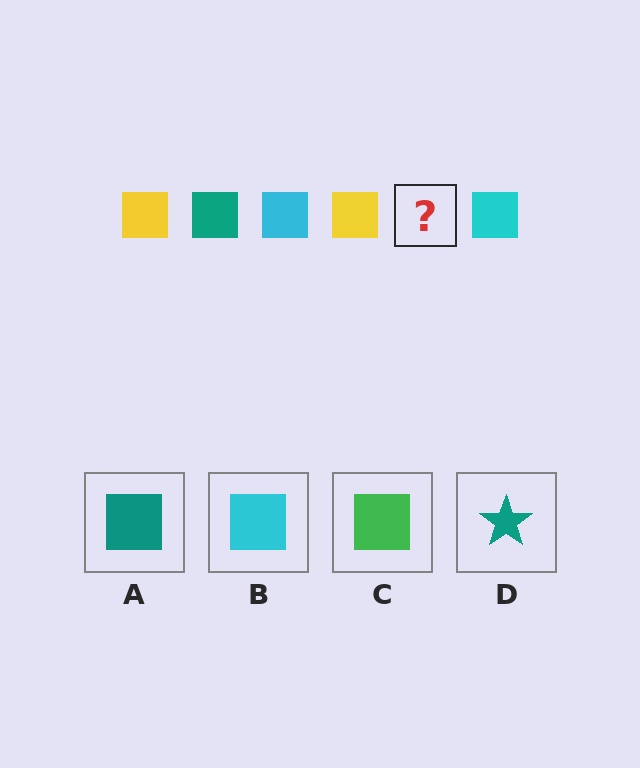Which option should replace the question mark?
Option A.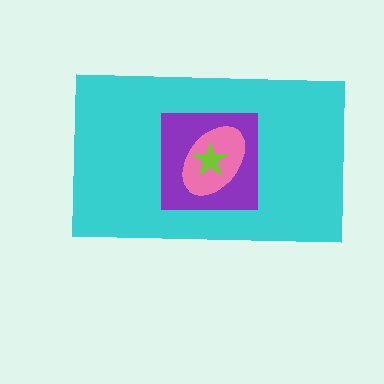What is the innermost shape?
The lime star.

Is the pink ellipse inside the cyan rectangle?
Yes.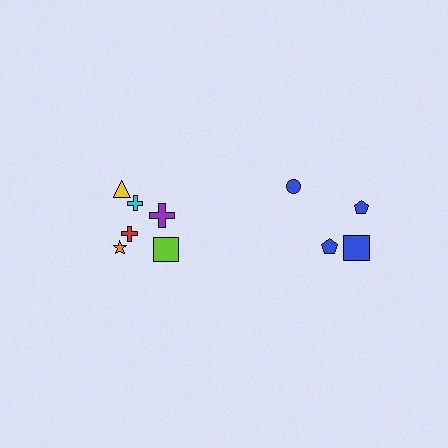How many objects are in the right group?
There are 4 objects.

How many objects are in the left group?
There are 6 objects.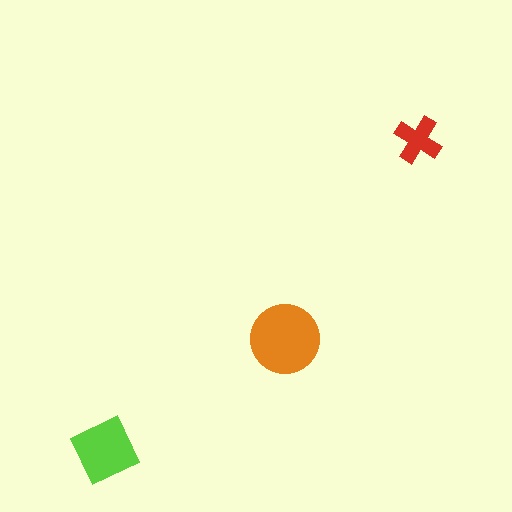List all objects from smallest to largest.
The red cross, the lime square, the orange circle.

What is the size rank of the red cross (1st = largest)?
3rd.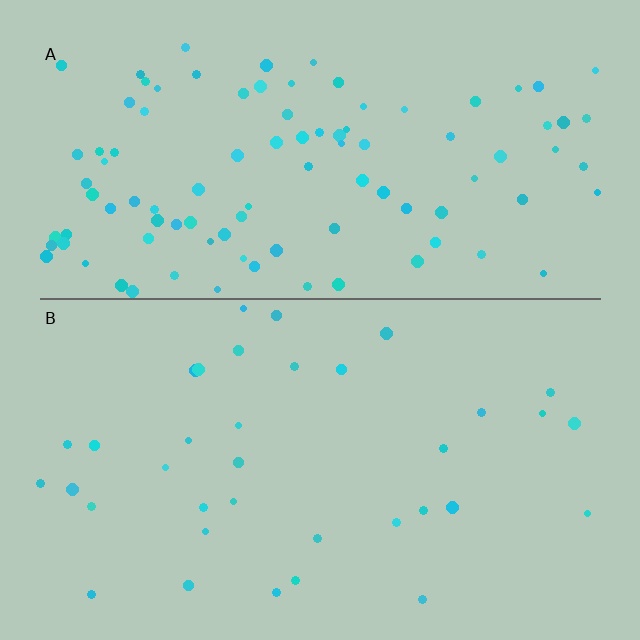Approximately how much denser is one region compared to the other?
Approximately 2.7× — region A over region B.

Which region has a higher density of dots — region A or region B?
A (the top).